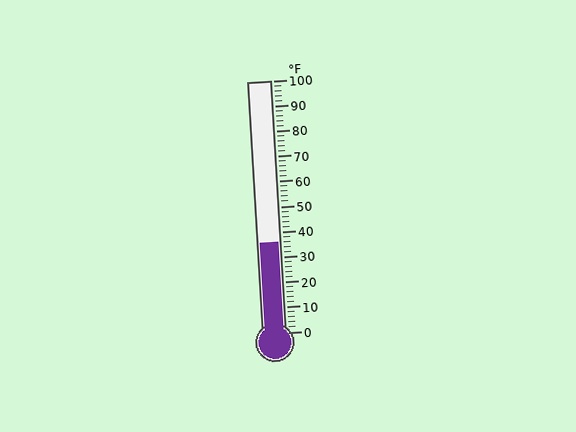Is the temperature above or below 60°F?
The temperature is below 60°F.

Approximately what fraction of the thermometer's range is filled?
The thermometer is filled to approximately 35% of its range.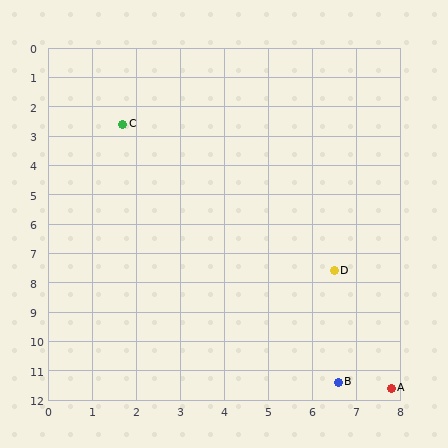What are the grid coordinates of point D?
Point D is at approximately (6.5, 7.6).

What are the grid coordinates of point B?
Point B is at approximately (6.6, 11.4).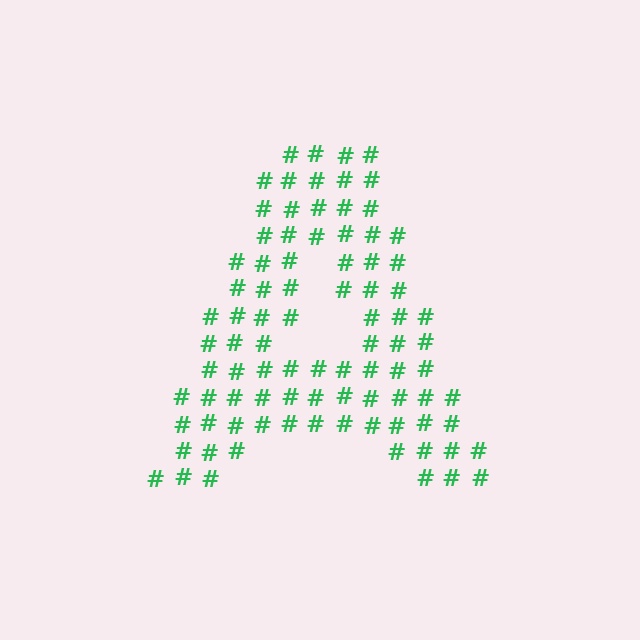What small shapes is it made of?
It is made of small hash symbols.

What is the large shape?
The large shape is the letter A.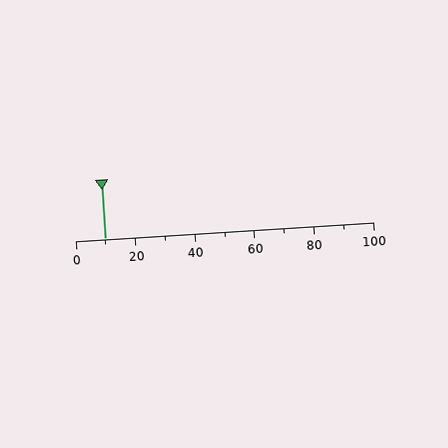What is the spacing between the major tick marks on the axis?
The major ticks are spaced 20 apart.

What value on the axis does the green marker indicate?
The marker indicates approximately 10.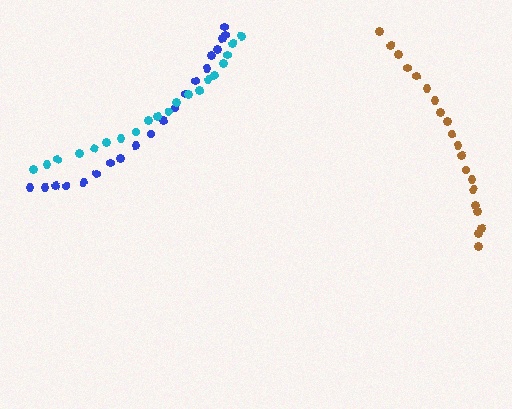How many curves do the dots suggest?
There are 3 distinct paths.